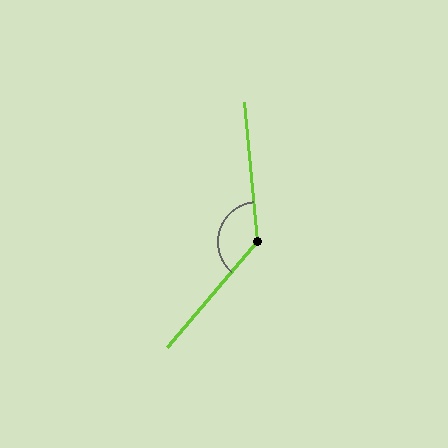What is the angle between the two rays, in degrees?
Approximately 134 degrees.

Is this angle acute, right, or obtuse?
It is obtuse.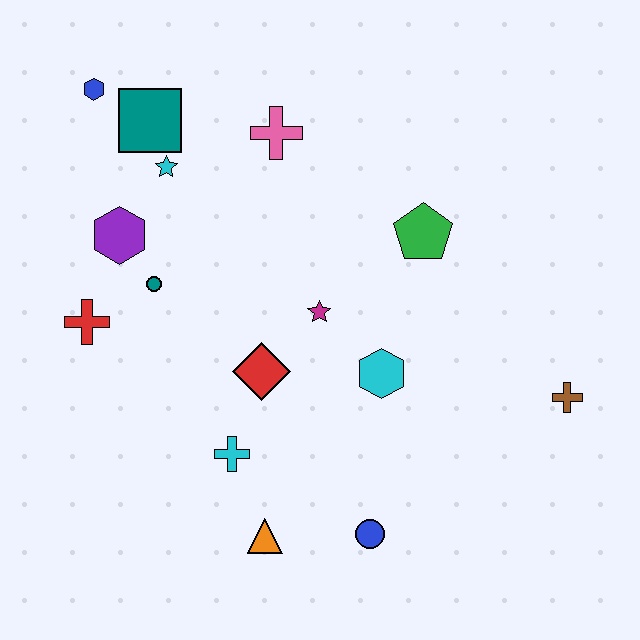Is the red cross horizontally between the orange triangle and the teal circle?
No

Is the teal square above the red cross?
Yes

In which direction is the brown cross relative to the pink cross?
The brown cross is to the right of the pink cross.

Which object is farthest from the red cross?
The brown cross is farthest from the red cross.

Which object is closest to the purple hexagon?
The teal circle is closest to the purple hexagon.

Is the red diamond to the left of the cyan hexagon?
Yes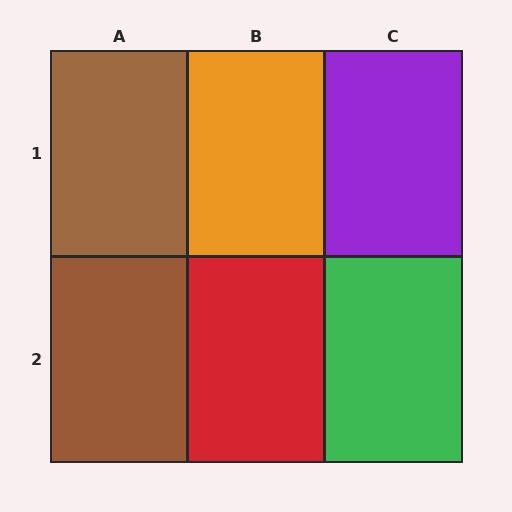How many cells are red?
1 cell is red.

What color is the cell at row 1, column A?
Brown.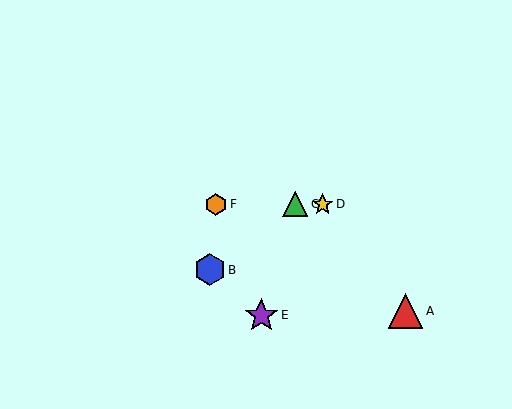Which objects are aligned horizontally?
Objects C, D, F are aligned horizontally.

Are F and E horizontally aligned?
No, F is at y≈204 and E is at y≈315.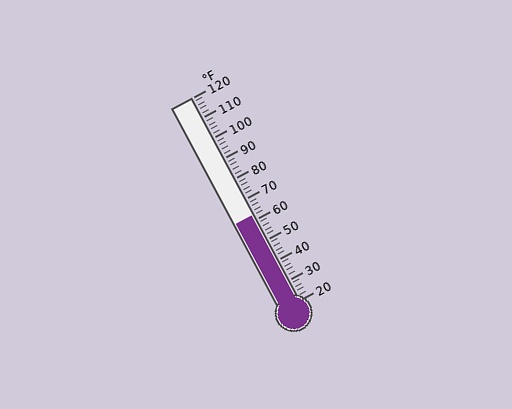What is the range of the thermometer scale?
The thermometer scale ranges from 20°F to 120°F.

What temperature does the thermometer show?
The thermometer shows approximately 62°F.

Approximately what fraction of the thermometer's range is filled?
The thermometer is filled to approximately 40% of its range.